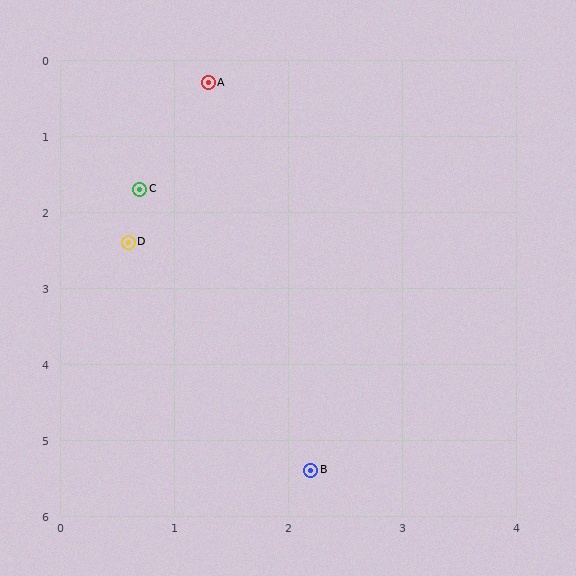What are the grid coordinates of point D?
Point D is at approximately (0.6, 2.4).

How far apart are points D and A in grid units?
Points D and A are about 2.2 grid units apart.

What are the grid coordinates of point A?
Point A is at approximately (1.3, 0.3).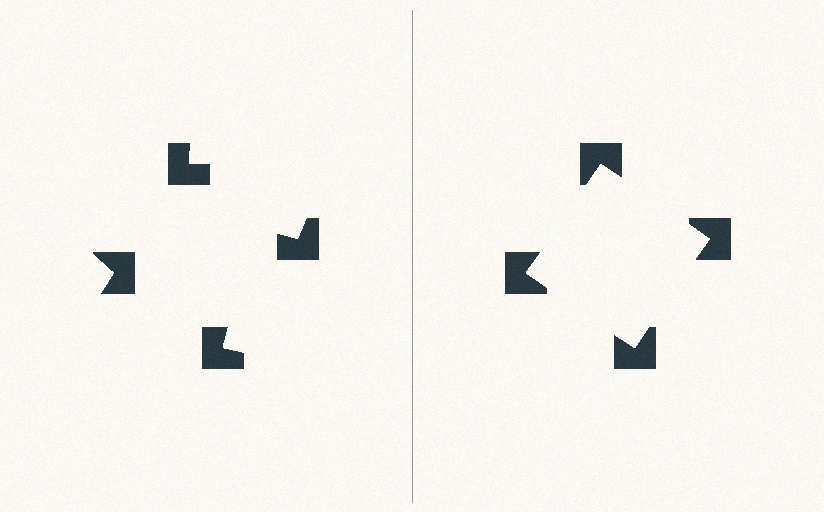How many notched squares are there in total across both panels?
8 — 4 on each side.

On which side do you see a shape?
An illusory square appears on the right side. On the left side the wedge cuts are rotated, so no coherent shape forms.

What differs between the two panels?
The notched squares are positioned identically on both sides; only the wedge orientations differ. On the right they align to a square; on the left they are misaligned.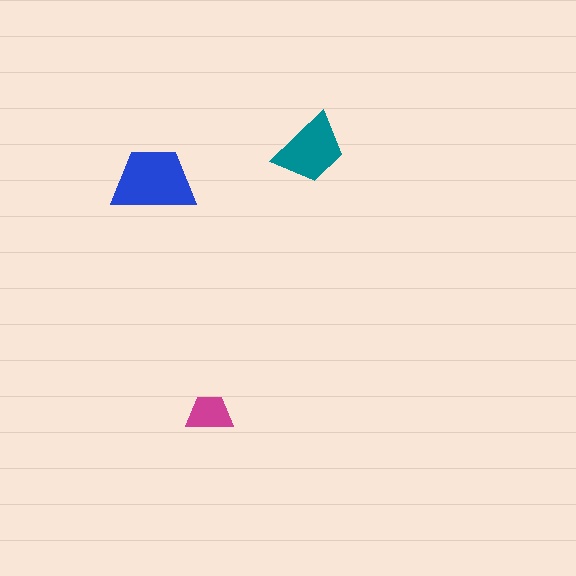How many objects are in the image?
There are 3 objects in the image.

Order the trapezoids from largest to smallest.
the blue one, the teal one, the magenta one.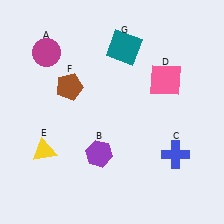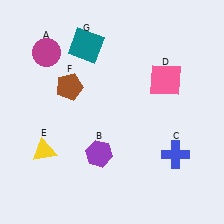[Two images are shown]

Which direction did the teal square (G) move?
The teal square (G) moved left.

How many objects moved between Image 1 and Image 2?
1 object moved between the two images.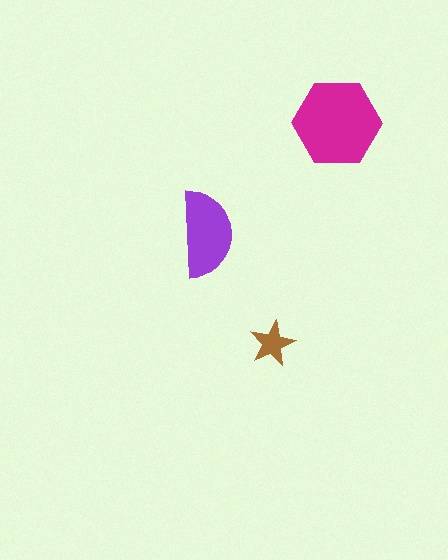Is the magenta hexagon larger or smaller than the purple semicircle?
Larger.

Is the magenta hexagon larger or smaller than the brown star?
Larger.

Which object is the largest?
The magenta hexagon.